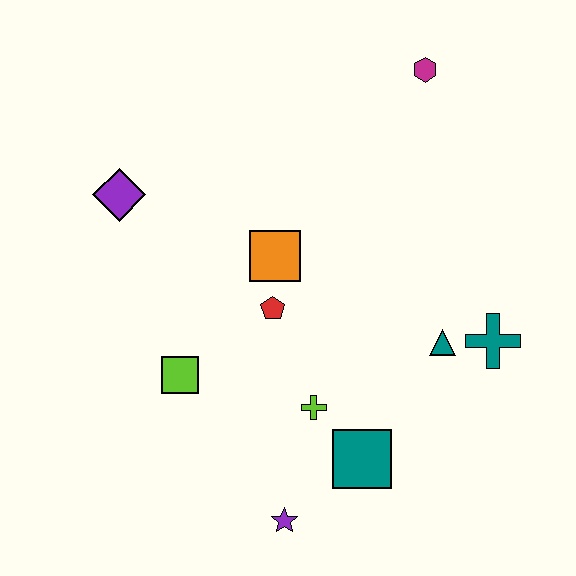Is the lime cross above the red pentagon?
No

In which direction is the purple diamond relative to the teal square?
The purple diamond is above the teal square.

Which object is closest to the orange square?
The red pentagon is closest to the orange square.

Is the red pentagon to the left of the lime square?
No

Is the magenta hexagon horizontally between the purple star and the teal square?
No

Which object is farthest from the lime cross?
The magenta hexagon is farthest from the lime cross.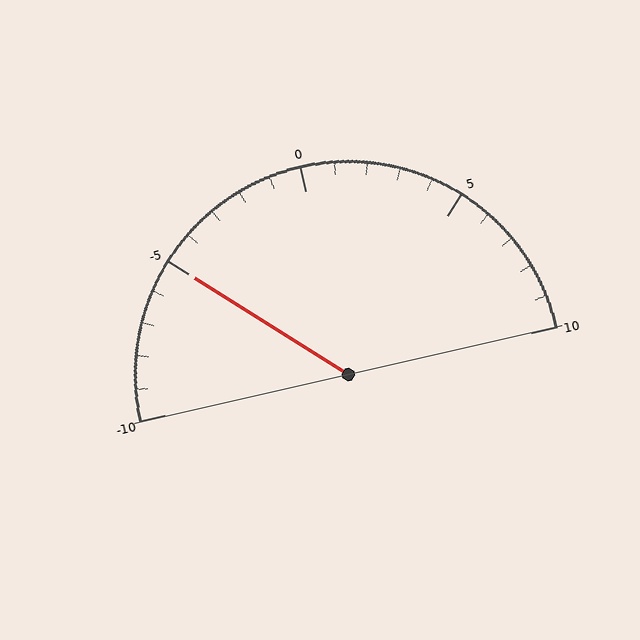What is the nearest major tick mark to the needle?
The nearest major tick mark is -5.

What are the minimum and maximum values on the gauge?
The gauge ranges from -10 to 10.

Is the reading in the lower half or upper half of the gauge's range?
The reading is in the lower half of the range (-10 to 10).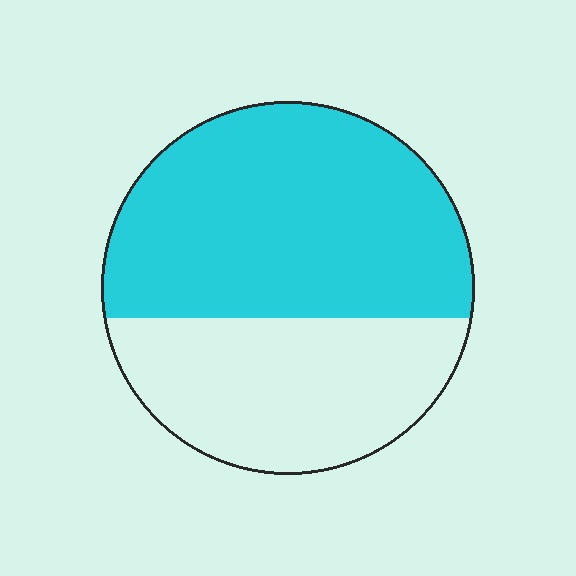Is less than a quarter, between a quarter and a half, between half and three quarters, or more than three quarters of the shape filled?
Between half and three quarters.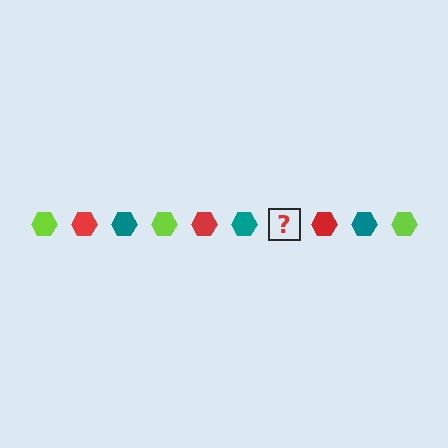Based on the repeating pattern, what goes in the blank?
The blank should be a lime hexagon.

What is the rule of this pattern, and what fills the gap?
The rule is that the pattern cycles through lime, red, teal hexagons. The gap should be filled with a lime hexagon.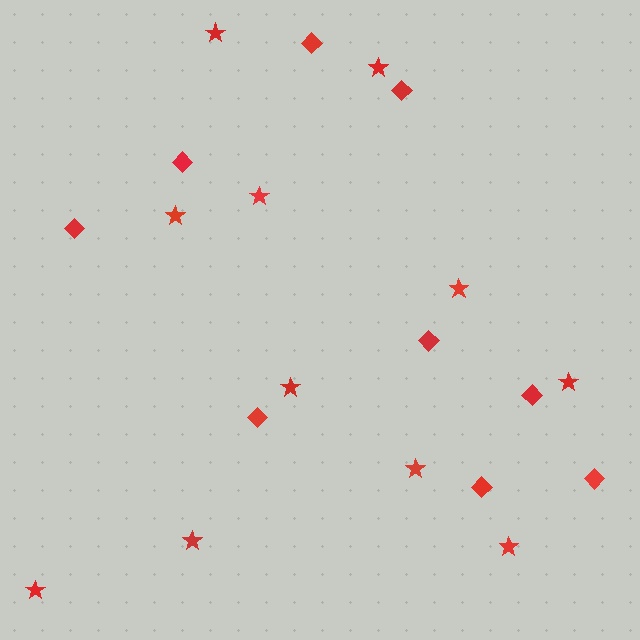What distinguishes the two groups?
There are 2 groups: one group of diamonds (9) and one group of stars (11).